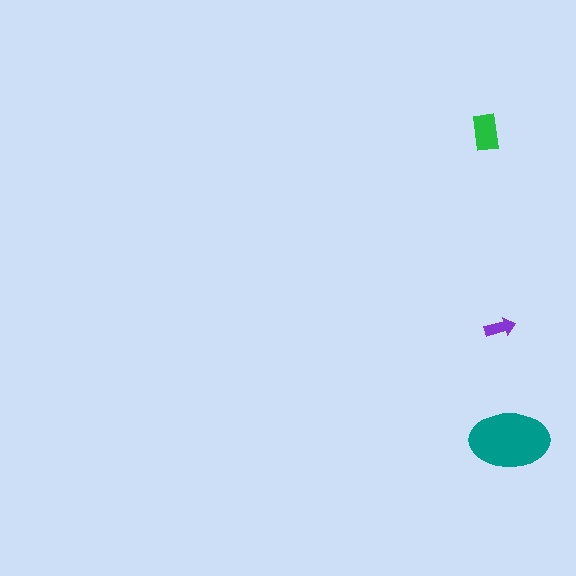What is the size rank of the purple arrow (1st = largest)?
3rd.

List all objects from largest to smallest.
The teal ellipse, the green rectangle, the purple arrow.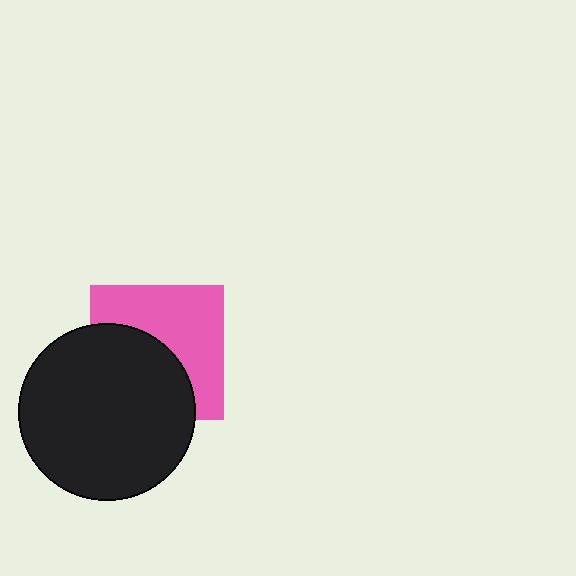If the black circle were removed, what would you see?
You would see the complete pink square.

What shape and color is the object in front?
The object in front is a black circle.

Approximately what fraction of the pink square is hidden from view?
Roughly 48% of the pink square is hidden behind the black circle.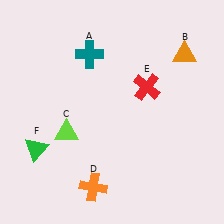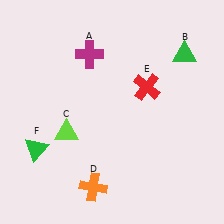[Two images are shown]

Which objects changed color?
A changed from teal to magenta. B changed from orange to green.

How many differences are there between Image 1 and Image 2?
There are 2 differences between the two images.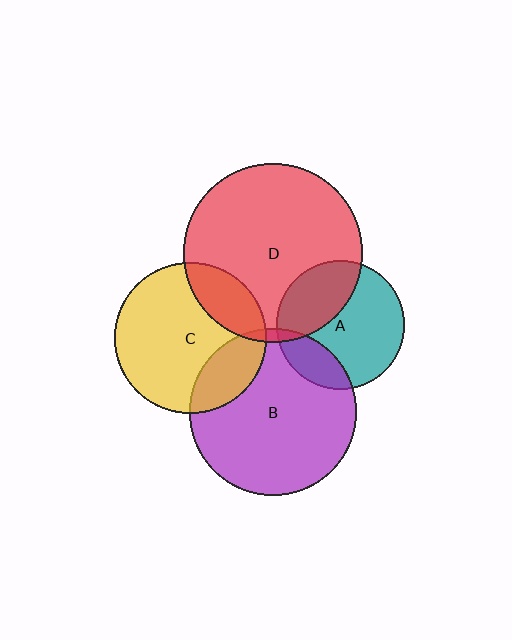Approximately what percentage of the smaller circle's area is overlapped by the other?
Approximately 20%.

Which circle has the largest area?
Circle D (red).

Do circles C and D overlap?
Yes.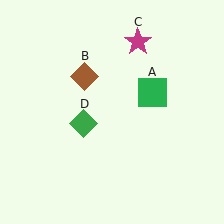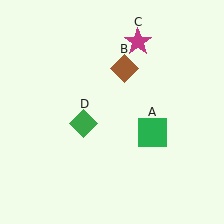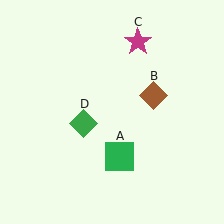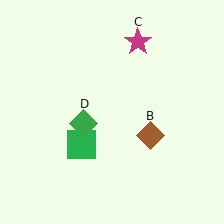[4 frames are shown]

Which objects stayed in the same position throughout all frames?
Magenta star (object C) and green diamond (object D) remained stationary.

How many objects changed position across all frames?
2 objects changed position: green square (object A), brown diamond (object B).